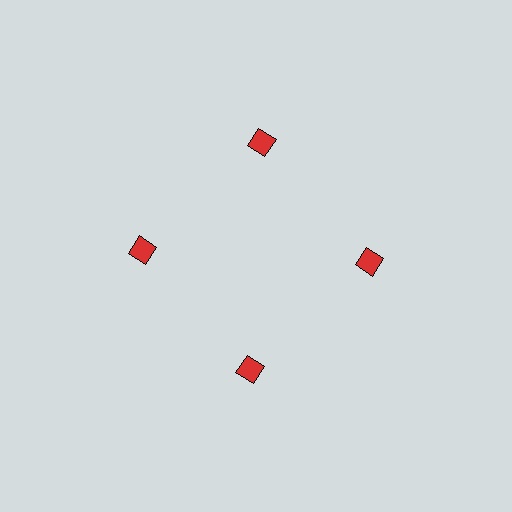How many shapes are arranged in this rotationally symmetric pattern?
There are 4 shapes, arranged in 4 groups of 1.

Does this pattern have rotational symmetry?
Yes, this pattern has 4-fold rotational symmetry. It looks the same after rotating 90 degrees around the center.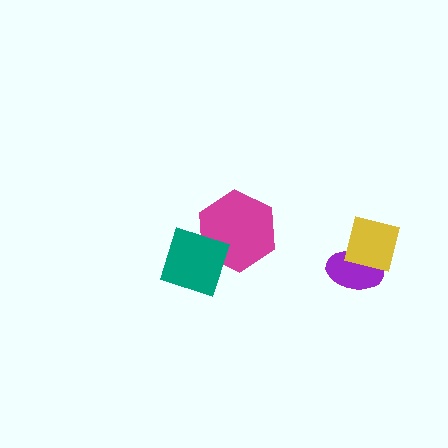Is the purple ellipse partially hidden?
Yes, it is partially covered by another shape.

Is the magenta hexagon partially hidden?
Yes, it is partially covered by another shape.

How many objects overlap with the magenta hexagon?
1 object overlaps with the magenta hexagon.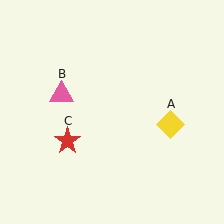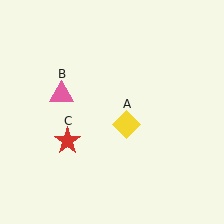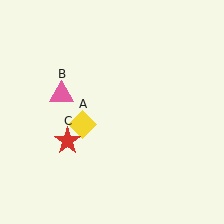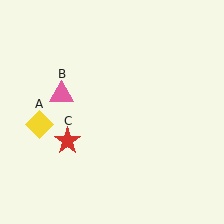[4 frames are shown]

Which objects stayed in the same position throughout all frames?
Pink triangle (object B) and red star (object C) remained stationary.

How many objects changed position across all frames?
1 object changed position: yellow diamond (object A).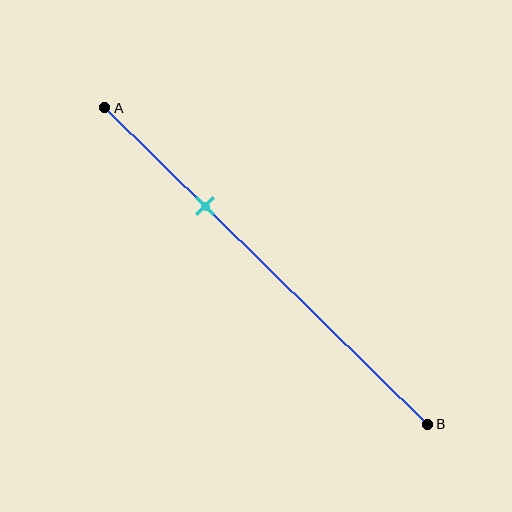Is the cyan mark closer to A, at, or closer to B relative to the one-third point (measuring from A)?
The cyan mark is approximately at the one-third point of segment AB.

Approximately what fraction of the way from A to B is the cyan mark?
The cyan mark is approximately 30% of the way from A to B.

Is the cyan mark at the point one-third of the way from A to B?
Yes, the mark is approximately at the one-third point.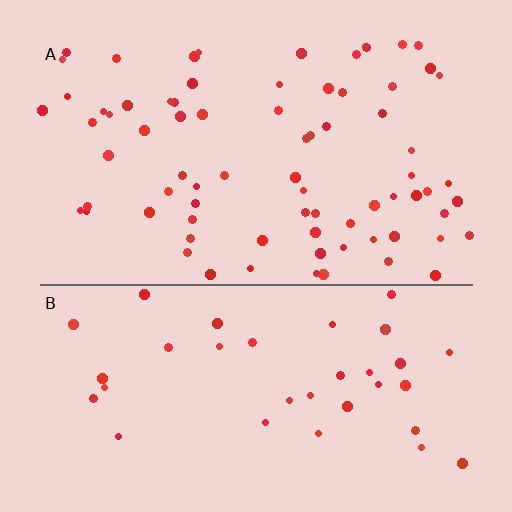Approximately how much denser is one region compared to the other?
Approximately 2.1× — region A over region B.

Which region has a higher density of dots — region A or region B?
A (the top).